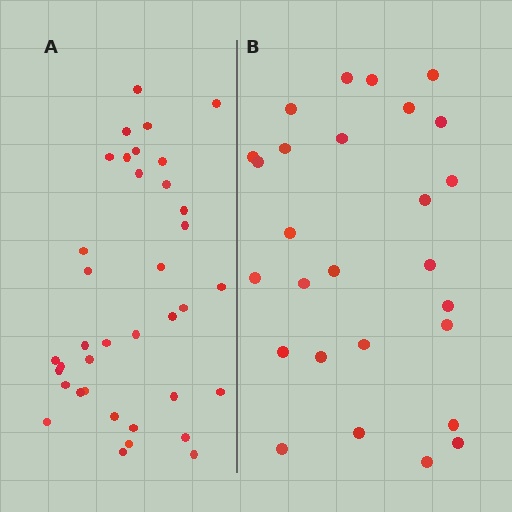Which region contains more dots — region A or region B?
Region A (the left region) has more dots.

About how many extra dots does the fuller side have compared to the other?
Region A has roughly 10 or so more dots than region B.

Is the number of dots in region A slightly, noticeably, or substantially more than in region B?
Region A has noticeably more, but not dramatically so. The ratio is roughly 1.4 to 1.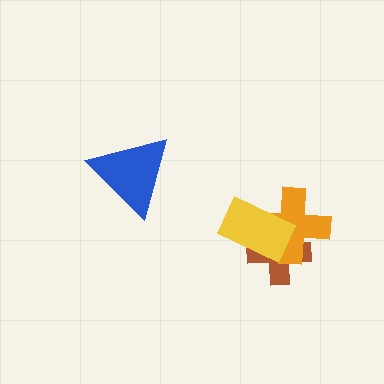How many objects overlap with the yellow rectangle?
2 objects overlap with the yellow rectangle.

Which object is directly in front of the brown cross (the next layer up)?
The orange cross is directly in front of the brown cross.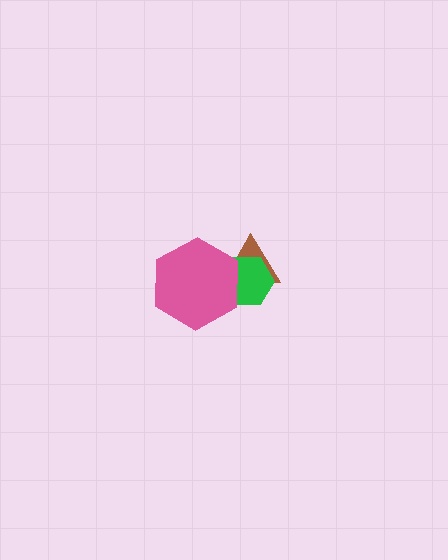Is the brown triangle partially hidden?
Yes, it is partially covered by another shape.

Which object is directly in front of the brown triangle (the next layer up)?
The green hexagon is directly in front of the brown triangle.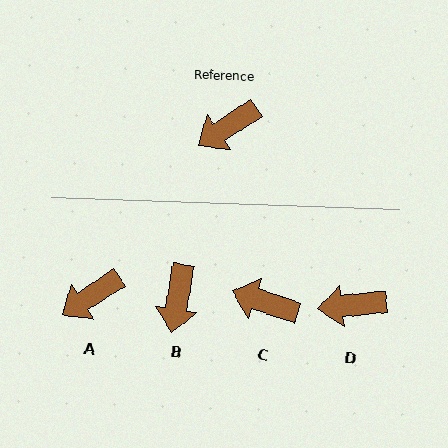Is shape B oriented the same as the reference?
No, it is off by about 47 degrees.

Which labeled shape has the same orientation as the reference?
A.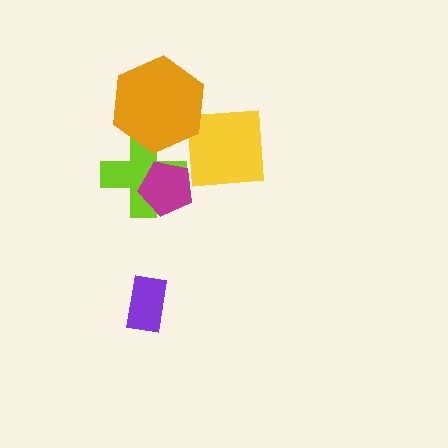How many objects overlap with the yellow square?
0 objects overlap with the yellow square.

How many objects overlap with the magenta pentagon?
1 object overlaps with the magenta pentagon.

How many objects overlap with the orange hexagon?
1 object overlaps with the orange hexagon.